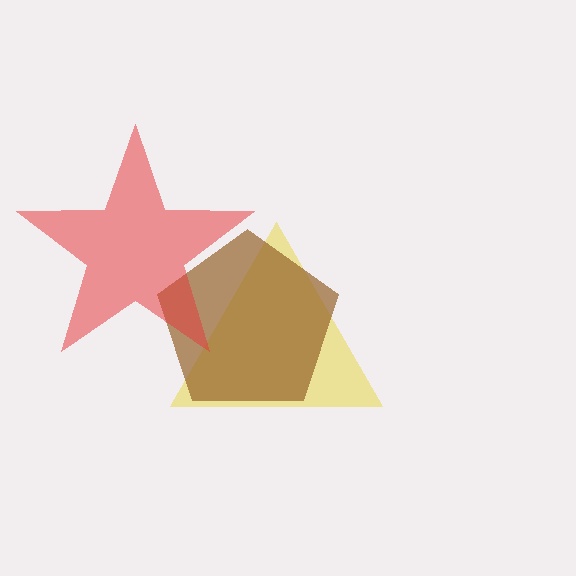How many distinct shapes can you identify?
There are 3 distinct shapes: a yellow triangle, a brown pentagon, a red star.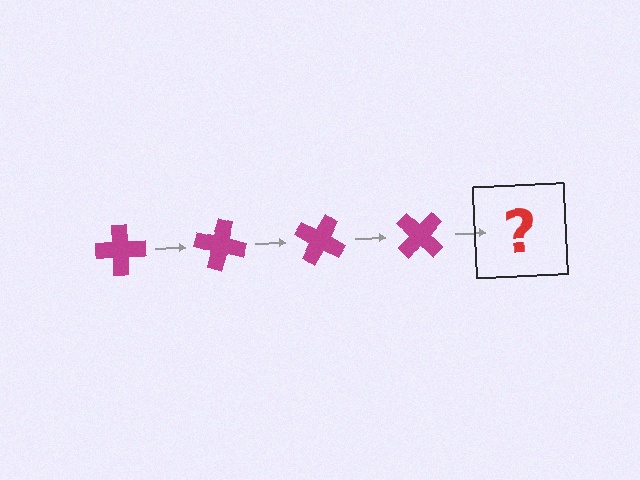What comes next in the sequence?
The next element should be a magenta cross rotated 60 degrees.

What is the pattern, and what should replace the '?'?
The pattern is that the cross rotates 15 degrees each step. The '?' should be a magenta cross rotated 60 degrees.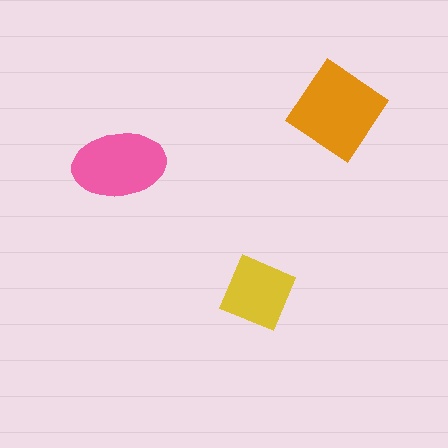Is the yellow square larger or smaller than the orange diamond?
Smaller.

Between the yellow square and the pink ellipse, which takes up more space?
The pink ellipse.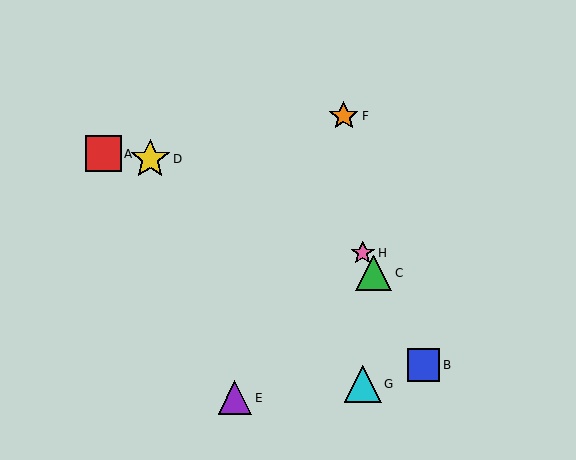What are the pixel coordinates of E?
Object E is at (235, 398).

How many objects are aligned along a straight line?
3 objects (B, C, H) are aligned along a straight line.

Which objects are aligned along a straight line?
Objects B, C, H are aligned along a straight line.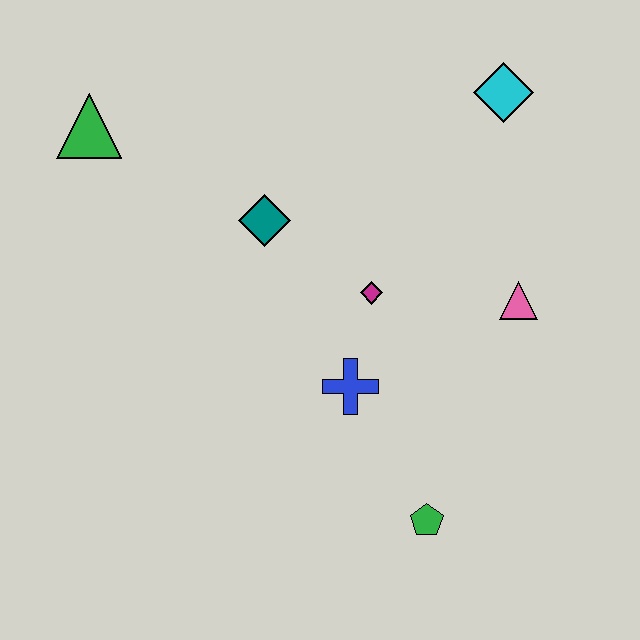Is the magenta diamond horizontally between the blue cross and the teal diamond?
No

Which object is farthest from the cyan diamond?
The green pentagon is farthest from the cyan diamond.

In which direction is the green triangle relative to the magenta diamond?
The green triangle is to the left of the magenta diamond.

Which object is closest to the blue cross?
The magenta diamond is closest to the blue cross.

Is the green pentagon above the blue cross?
No